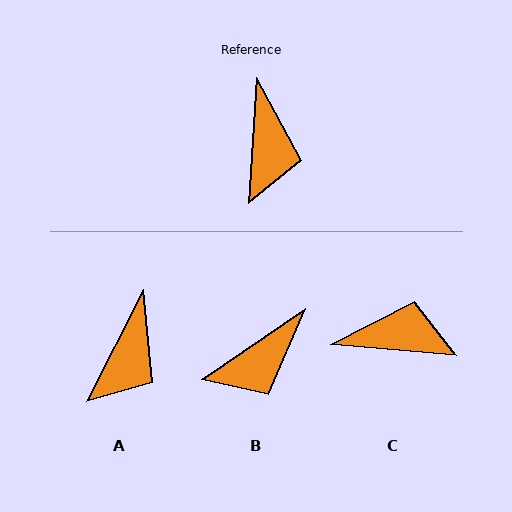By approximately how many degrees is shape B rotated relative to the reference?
Approximately 52 degrees clockwise.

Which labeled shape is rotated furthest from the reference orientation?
C, about 89 degrees away.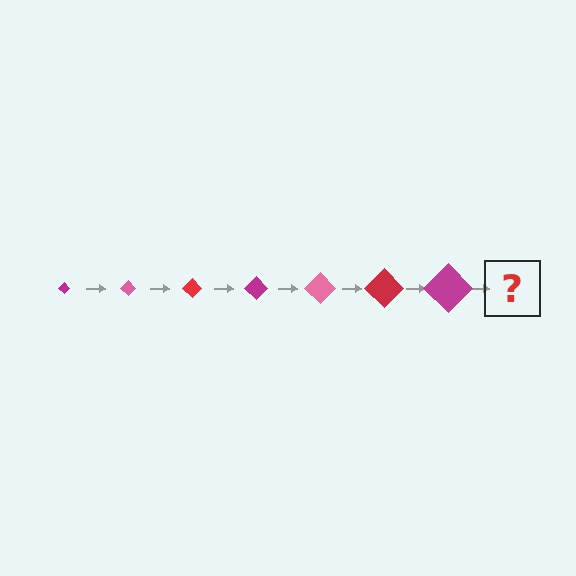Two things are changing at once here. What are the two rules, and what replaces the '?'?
The two rules are that the diamond grows larger each step and the color cycles through magenta, pink, and red. The '?' should be a pink diamond, larger than the previous one.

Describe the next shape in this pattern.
It should be a pink diamond, larger than the previous one.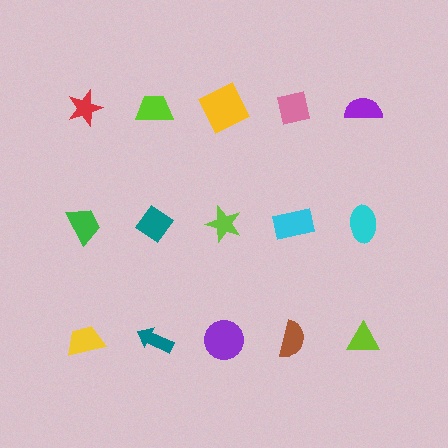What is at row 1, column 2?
A lime trapezoid.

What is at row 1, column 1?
A red star.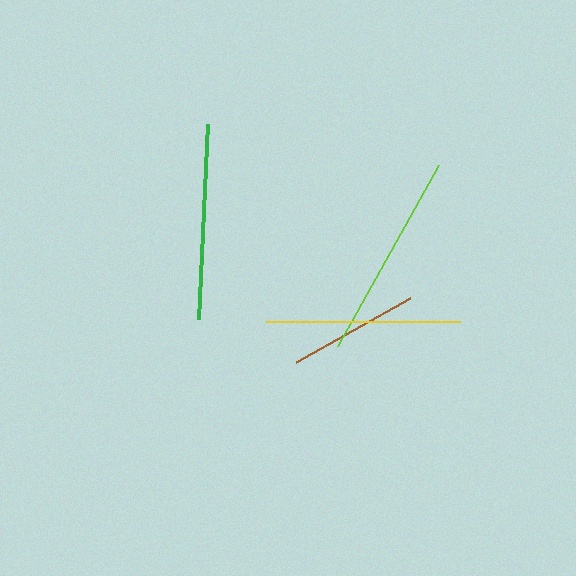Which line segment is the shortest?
The brown line is the shortest at approximately 132 pixels.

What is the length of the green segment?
The green segment is approximately 196 pixels long.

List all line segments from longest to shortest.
From longest to shortest: lime, green, yellow, brown.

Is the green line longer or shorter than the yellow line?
The green line is longer than the yellow line.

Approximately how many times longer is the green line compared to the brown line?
The green line is approximately 1.5 times the length of the brown line.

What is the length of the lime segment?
The lime segment is approximately 207 pixels long.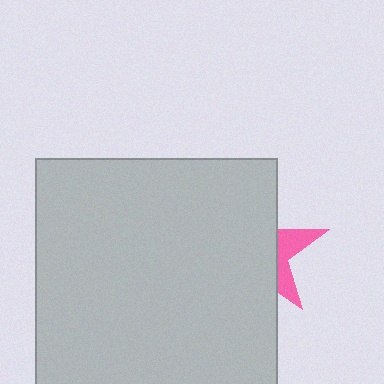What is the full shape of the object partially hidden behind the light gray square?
The partially hidden object is a pink star.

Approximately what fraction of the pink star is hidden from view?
Roughly 73% of the pink star is hidden behind the light gray square.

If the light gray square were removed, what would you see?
You would see the complete pink star.